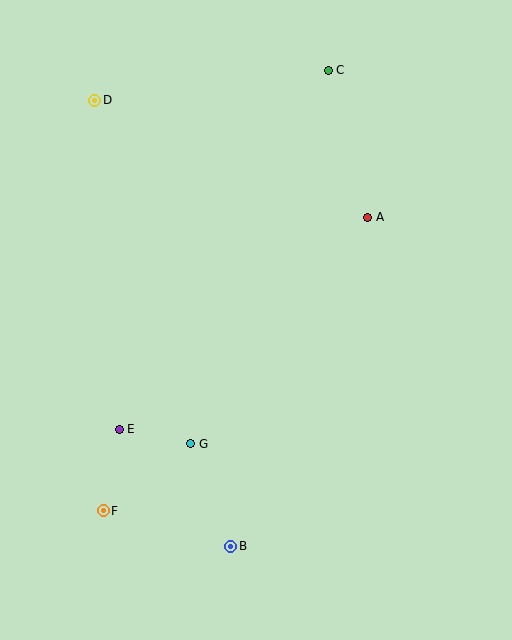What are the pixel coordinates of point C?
Point C is at (328, 70).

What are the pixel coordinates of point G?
Point G is at (191, 444).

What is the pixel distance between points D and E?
The distance between D and E is 330 pixels.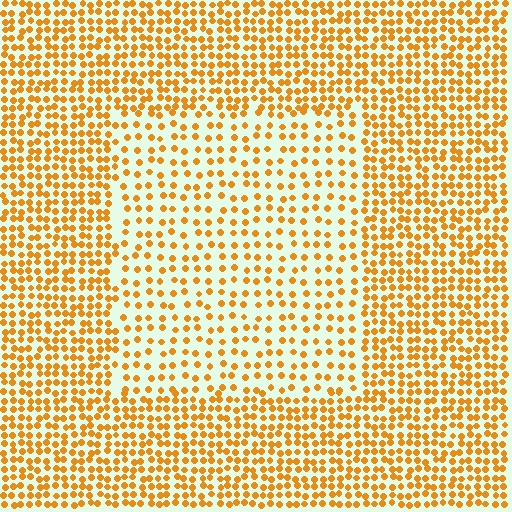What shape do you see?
I see a rectangle.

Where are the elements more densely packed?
The elements are more densely packed outside the rectangle boundary.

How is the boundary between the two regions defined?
The boundary is defined by a change in element density (approximately 1.9x ratio). All elements are the same color, size, and shape.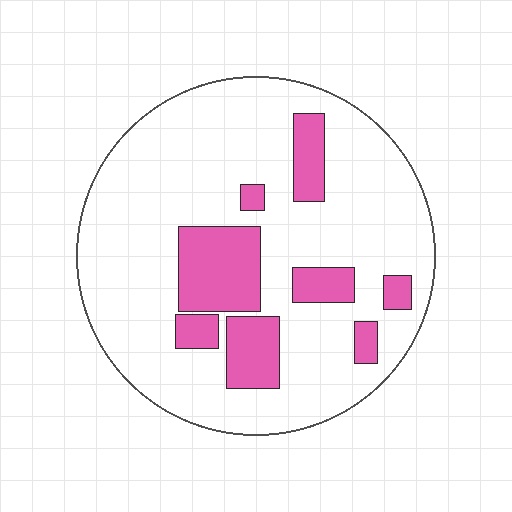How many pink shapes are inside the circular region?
8.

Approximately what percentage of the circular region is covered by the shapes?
Approximately 20%.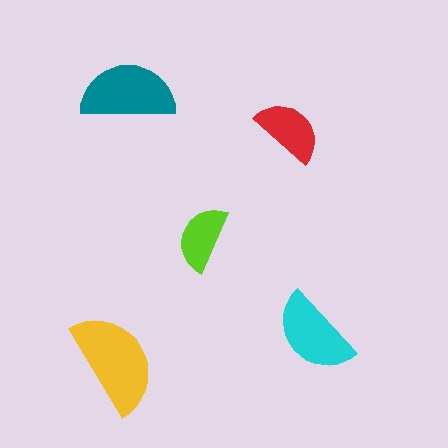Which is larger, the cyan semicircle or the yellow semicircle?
The yellow one.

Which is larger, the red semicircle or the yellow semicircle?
The yellow one.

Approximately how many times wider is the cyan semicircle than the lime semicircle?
About 1.5 times wider.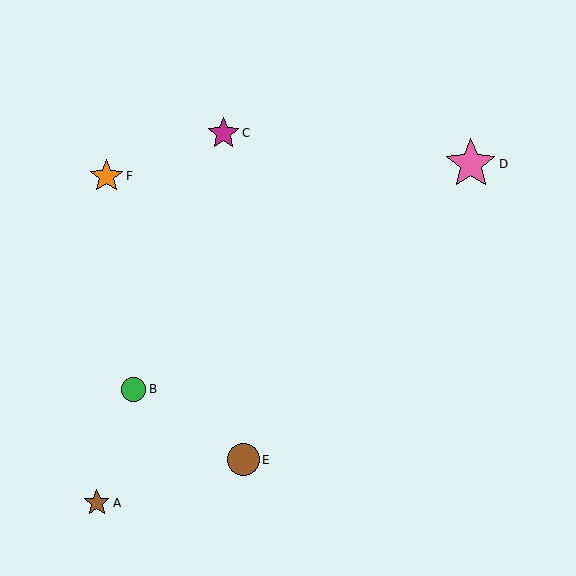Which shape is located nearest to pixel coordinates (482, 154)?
The pink star (labeled D) at (471, 164) is nearest to that location.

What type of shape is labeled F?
Shape F is an orange star.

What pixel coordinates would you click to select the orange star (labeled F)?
Click at (106, 176) to select the orange star F.